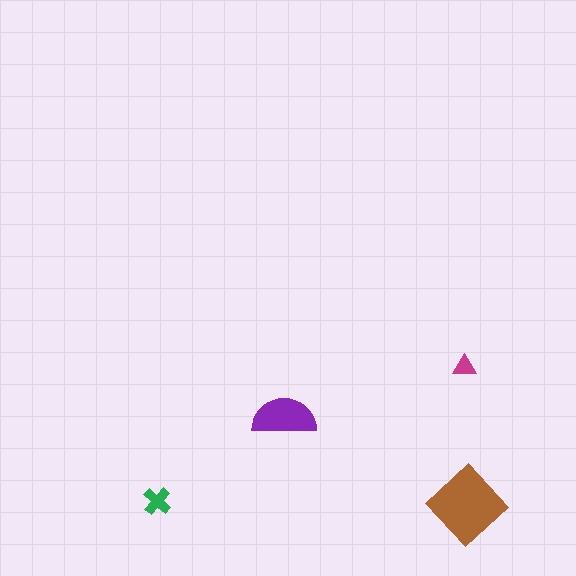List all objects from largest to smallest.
The brown diamond, the purple semicircle, the green cross, the magenta triangle.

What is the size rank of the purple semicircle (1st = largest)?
2nd.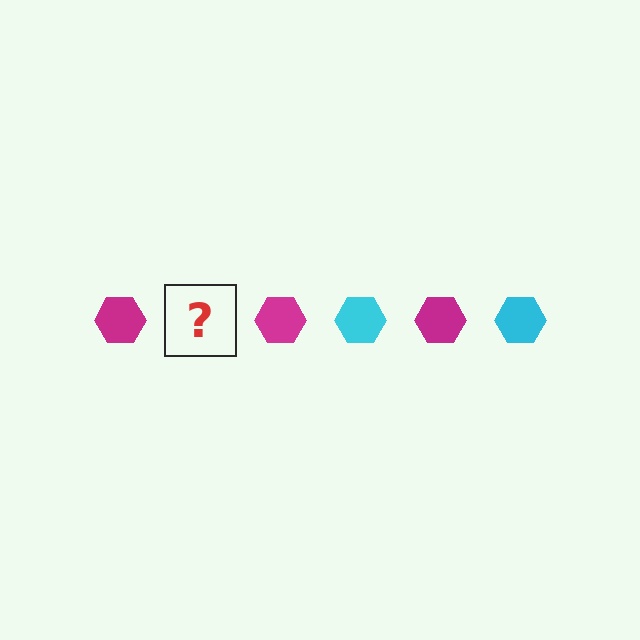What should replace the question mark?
The question mark should be replaced with a cyan hexagon.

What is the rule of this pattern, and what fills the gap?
The rule is that the pattern cycles through magenta, cyan hexagons. The gap should be filled with a cyan hexagon.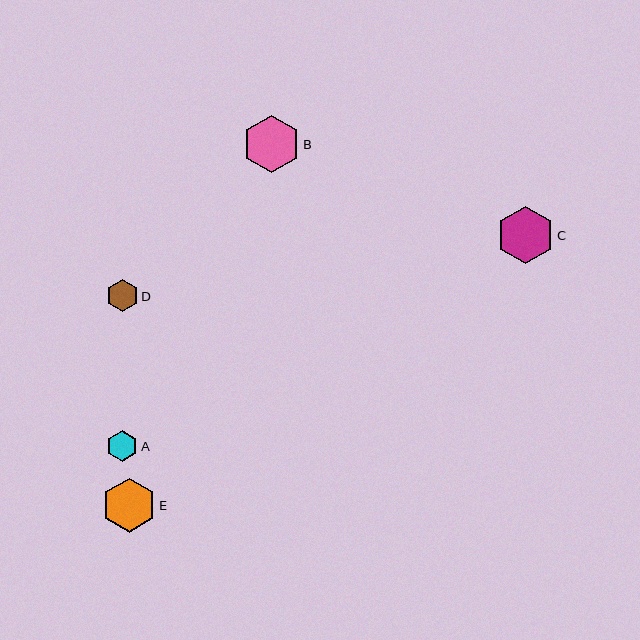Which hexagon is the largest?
Hexagon B is the largest with a size of approximately 57 pixels.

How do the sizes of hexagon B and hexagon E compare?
Hexagon B and hexagon E are approximately the same size.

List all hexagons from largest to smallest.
From largest to smallest: B, C, E, D, A.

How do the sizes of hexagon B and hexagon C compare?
Hexagon B and hexagon C are approximately the same size.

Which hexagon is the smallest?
Hexagon A is the smallest with a size of approximately 32 pixels.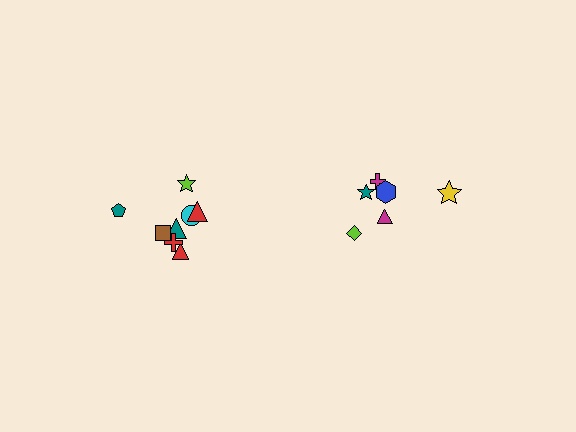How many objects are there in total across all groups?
There are 14 objects.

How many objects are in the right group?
There are 6 objects.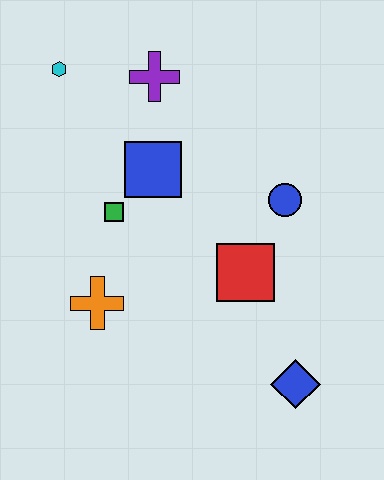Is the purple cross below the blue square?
No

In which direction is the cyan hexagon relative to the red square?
The cyan hexagon is above the red square.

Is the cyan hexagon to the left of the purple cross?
Yes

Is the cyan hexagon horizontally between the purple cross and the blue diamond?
No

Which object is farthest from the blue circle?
The cyan hexagon is farthest from the blue circle.